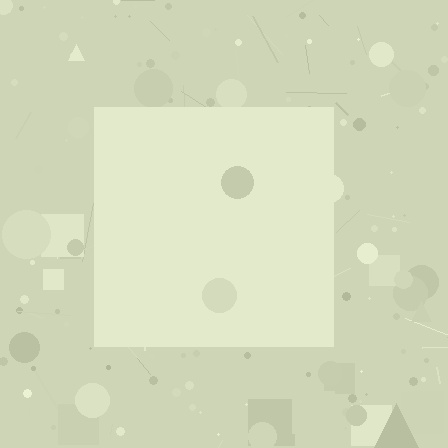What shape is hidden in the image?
A square is hidden in the image.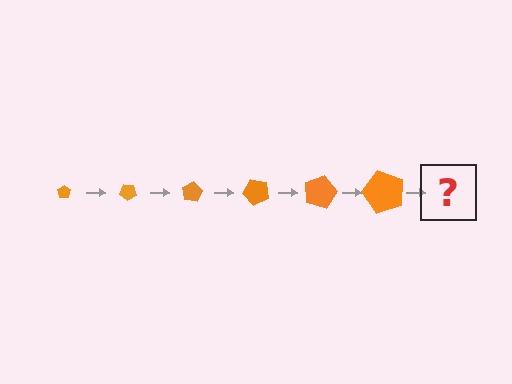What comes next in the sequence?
The next element should be a pentagon, larger than the previous one and rotated 240 degrees from the start.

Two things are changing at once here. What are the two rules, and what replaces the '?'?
The two rules are that the pentagon grows larger each step and it rotates 40 degrees each step. The '?' should be a pentagon, larger than the previous one and rotated 240 degrees from the start.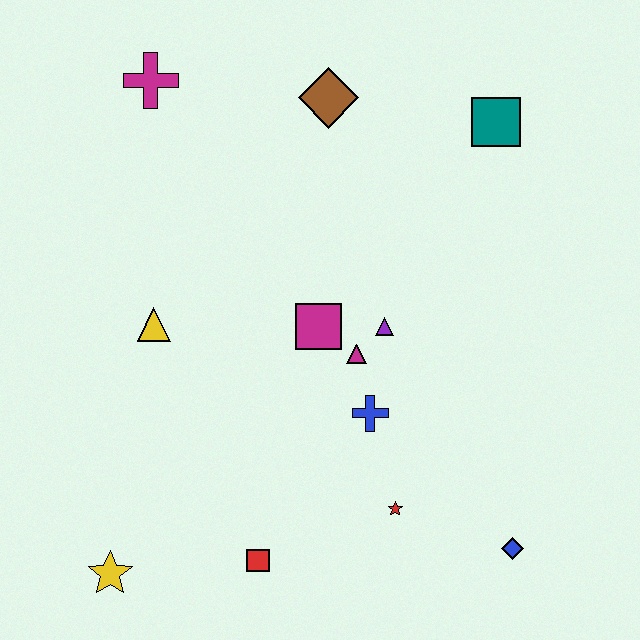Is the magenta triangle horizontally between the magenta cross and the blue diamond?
Yes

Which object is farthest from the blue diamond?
The magenta cross is farthest from the blue diamond.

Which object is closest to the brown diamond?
The teal square is closest to the brown diamond.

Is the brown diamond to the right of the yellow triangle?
Yes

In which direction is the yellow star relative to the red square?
The yellow star is to the left of the red square.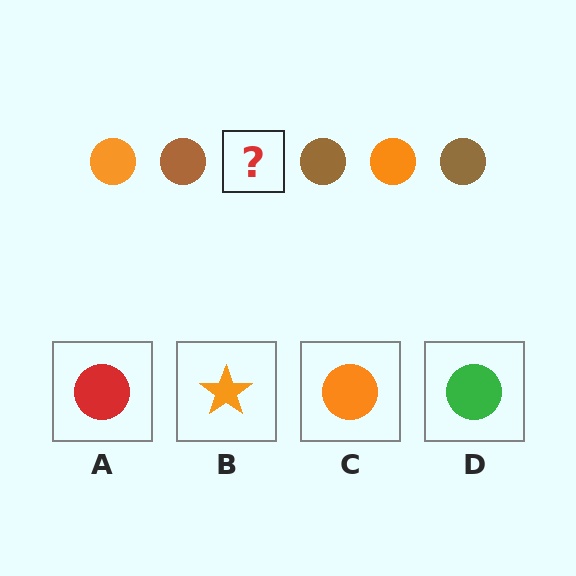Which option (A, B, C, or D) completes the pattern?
C.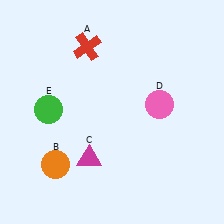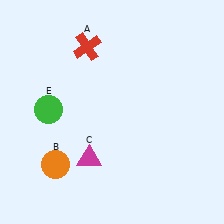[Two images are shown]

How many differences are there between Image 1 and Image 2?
There is 1 difference between the two images.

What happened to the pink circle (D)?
The pink circle (D) was removed in Image 2. It was in the top-right area of Image 1.